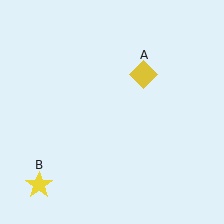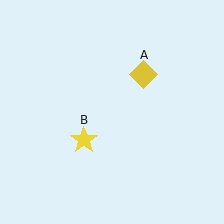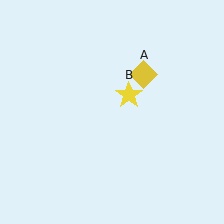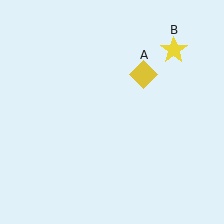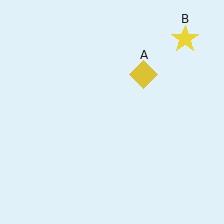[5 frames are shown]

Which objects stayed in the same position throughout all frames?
Yellow diamond (object A) remained stationary.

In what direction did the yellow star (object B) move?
The yellow star (object B) moved up and to the right.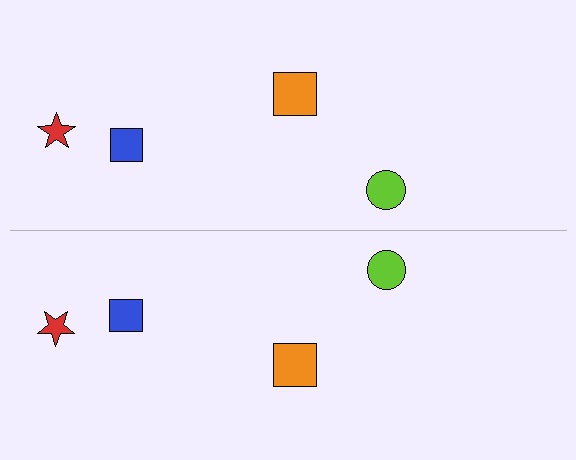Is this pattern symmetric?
Yes, this pattern has bilateral (reflection) symmetry.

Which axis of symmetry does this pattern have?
The pattern has a horizontal axis of symmetry running through the center of the image.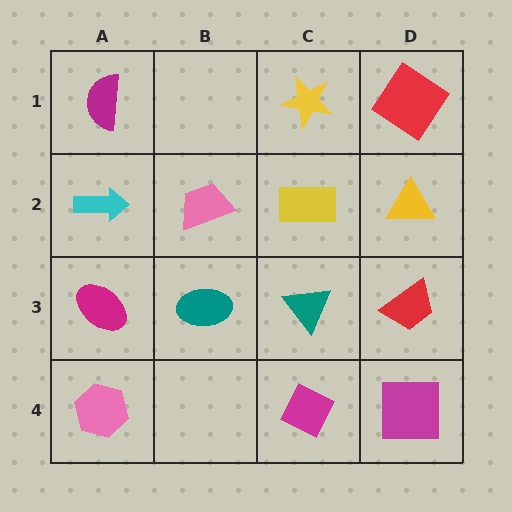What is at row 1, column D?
A red diamond.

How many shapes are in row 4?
3 shapes.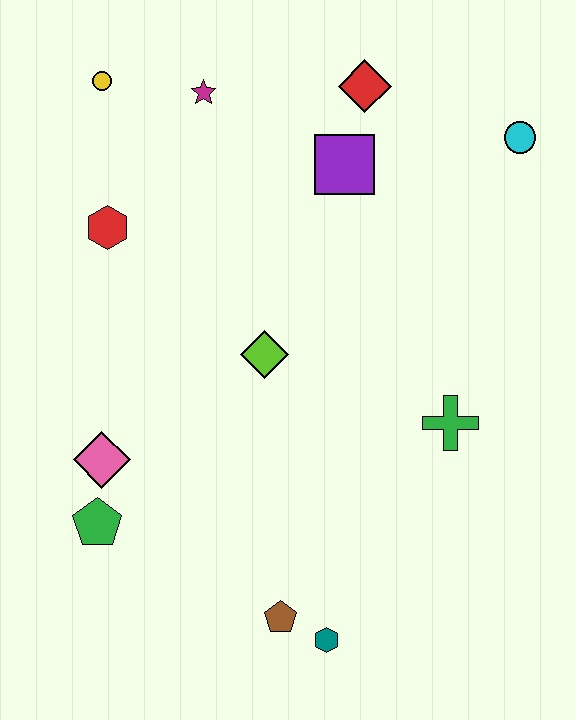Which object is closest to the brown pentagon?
The teal hexagon is closest to the brown pentagon.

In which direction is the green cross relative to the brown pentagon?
The green cross is above the brown pentagon.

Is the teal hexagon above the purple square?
No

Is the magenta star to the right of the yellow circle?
Yes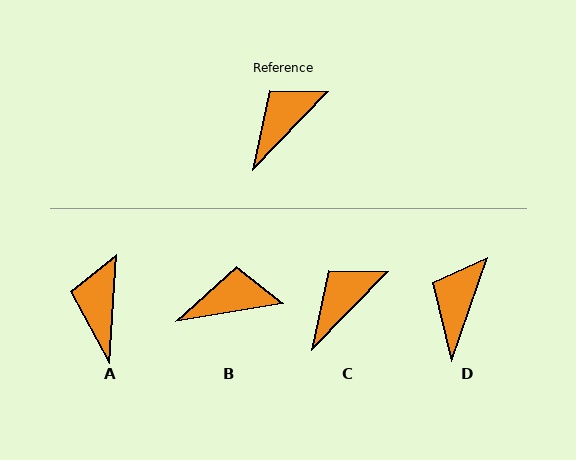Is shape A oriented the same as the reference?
No, it is off by about 40 degrees.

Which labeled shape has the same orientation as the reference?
C.